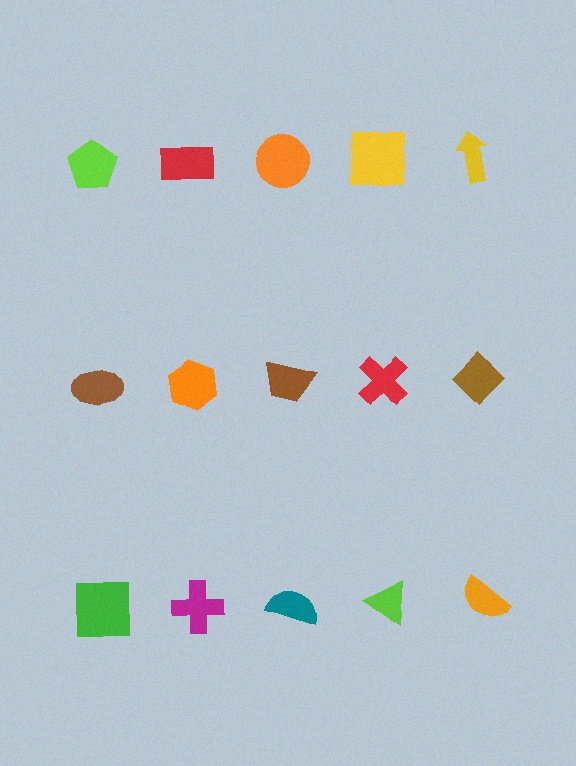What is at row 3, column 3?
A teal semicircle.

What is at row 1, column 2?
A red rectangle.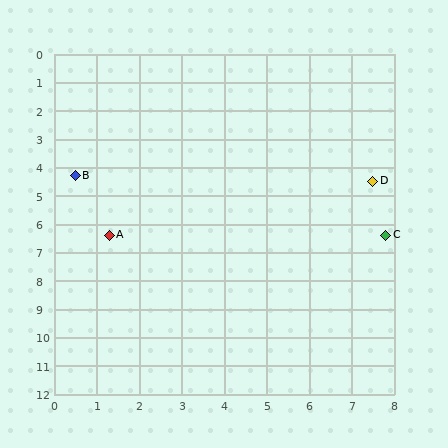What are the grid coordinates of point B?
Point B is at approximately (0.5, 4.3).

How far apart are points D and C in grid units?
Points D and C are about 1.9 grid units apart.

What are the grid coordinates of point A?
Point A is at approximately (1.3, 6.4).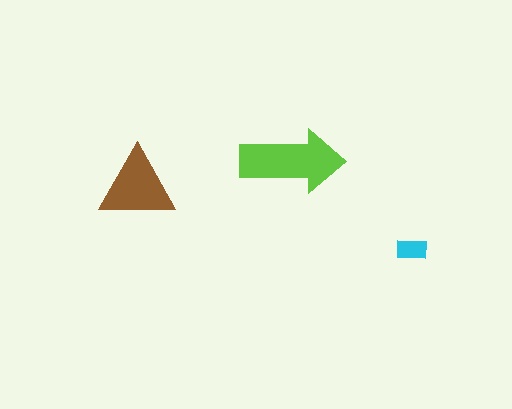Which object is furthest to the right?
The cyan rectangle is rightmost.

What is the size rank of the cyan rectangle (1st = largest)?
3rd.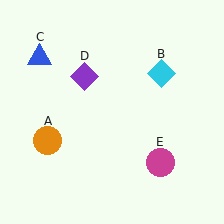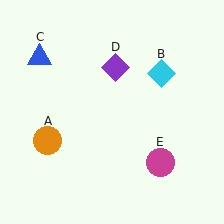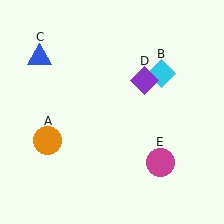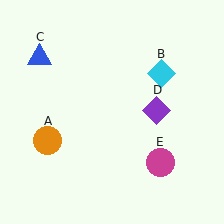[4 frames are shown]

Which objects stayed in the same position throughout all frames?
Orange circle (object A) and cyan diamond (object B) and blue triangle (object C) and magenta circle (object E) remained stationary.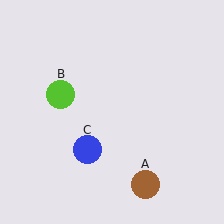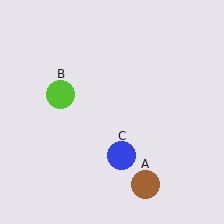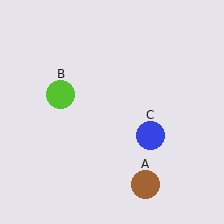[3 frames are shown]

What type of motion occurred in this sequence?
The blue circle (object C) rotated counterclockwise around the center of the scene.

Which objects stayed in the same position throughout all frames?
Brown circle (object A) and lime circle (object B) remained stationary.